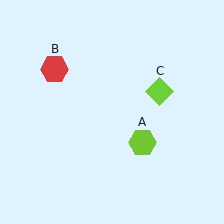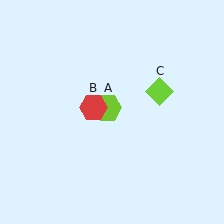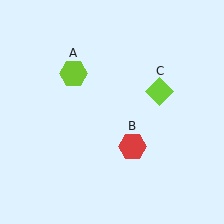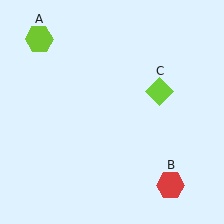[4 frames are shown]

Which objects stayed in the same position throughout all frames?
Lime diamond (object C) remained stationary.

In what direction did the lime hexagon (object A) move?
The lime hexagon (object A) moved up and to the left.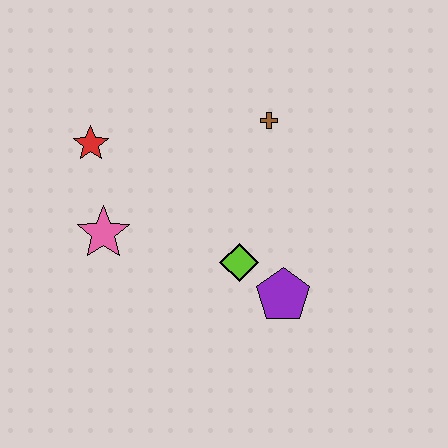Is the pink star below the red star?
Yes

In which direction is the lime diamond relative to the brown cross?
The lime diamond is below the brown cross.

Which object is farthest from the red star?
The purple pentagon is farthest from the red star.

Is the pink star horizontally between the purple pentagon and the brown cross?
No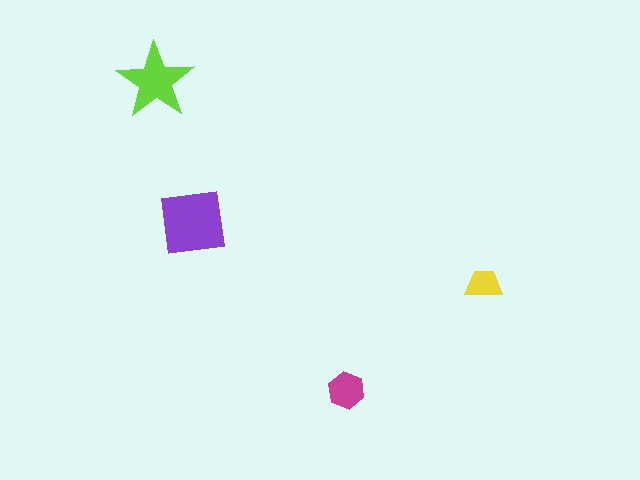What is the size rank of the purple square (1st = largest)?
1st.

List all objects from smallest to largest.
The yellow trapezoid, the magenta hexagon, the lime star, the purple square.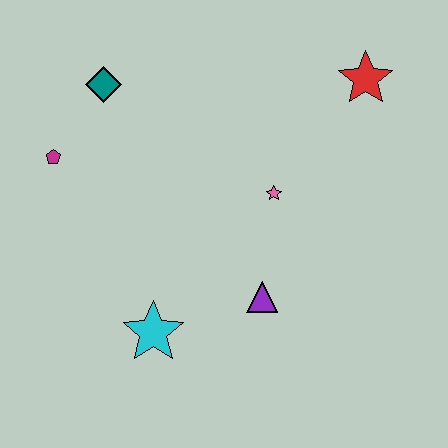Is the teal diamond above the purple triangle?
Yes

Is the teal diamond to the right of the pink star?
No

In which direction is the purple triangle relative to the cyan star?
The purple triangle is to the right of the cyan star.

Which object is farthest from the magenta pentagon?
The red star is farthest from the magenta pentagon.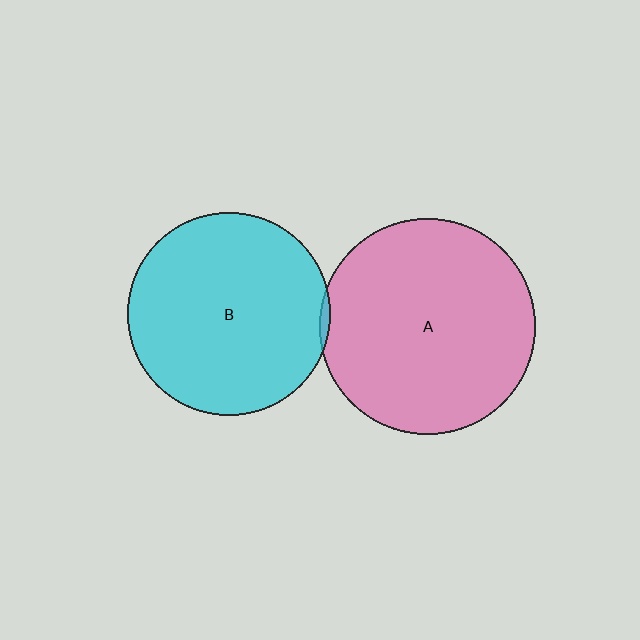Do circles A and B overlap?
Yes.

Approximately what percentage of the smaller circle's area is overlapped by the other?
Approximately 5%.